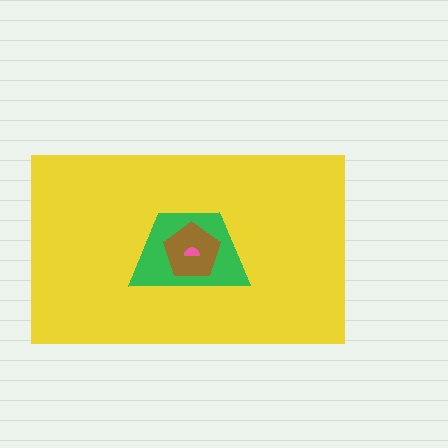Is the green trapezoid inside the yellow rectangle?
Yes.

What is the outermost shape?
The yellow rectangle.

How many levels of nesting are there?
4.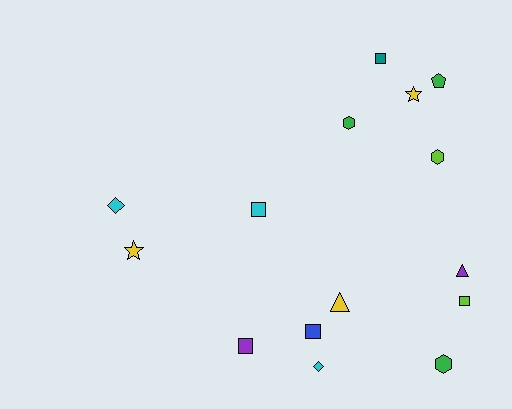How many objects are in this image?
There are 15 objects.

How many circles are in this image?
There are no circles.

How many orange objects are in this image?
There are no orange objects.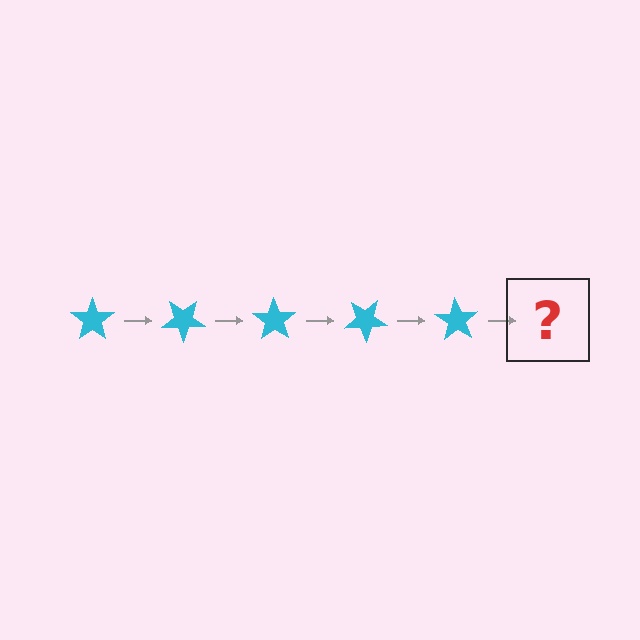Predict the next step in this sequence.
The next step is a cyan star rotated 175 degrees.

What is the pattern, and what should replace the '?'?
The pattern is that the star rotates 35 degrees each step. The '?' should be a cyan star rotated 175 degrees.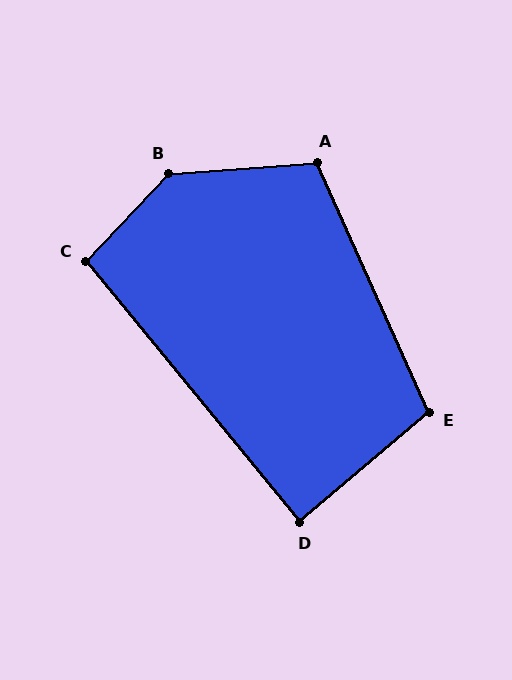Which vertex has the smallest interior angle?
D, at approximately 89 degrees.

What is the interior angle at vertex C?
Approximately 97 degrees (obtuse).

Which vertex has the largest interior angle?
B, at approximately 138 degrees.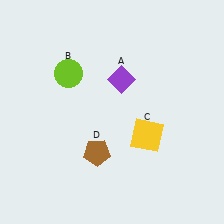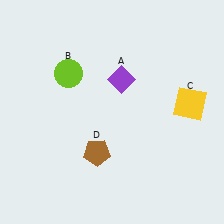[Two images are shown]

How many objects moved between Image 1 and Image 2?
1 object moved between the two images.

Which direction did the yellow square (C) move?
The yellow square (C) moved right.